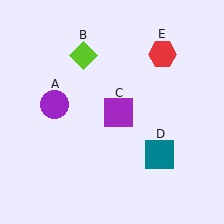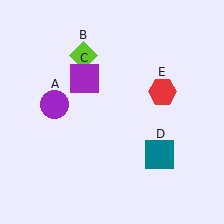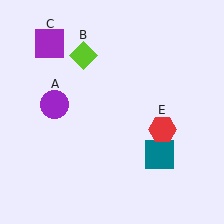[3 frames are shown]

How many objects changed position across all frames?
2 objects changed position: purple square (object C), red hexagon (object E).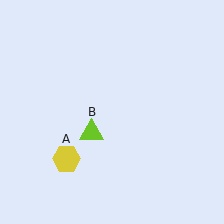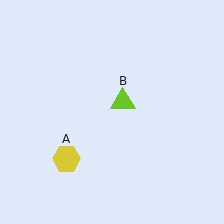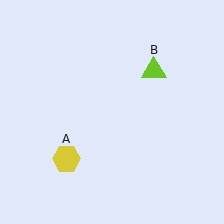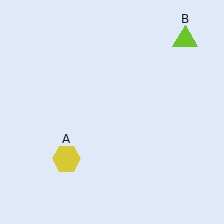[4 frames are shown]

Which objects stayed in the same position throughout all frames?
Yellow hexagon (object A) remained stationary.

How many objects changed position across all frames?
1 object changed position: lime triangle (object B).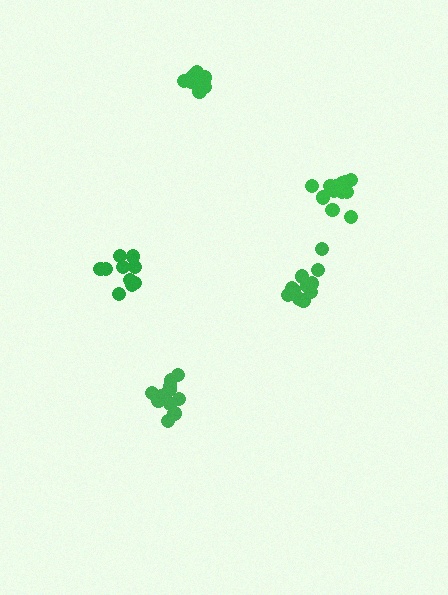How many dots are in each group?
Group 1: 12 dots, Group 2: 10 dots, Group 3: 12 dots, Group 4: 14 dots, Group 5: 11 dots (59 total).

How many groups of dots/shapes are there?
There are 5 groups.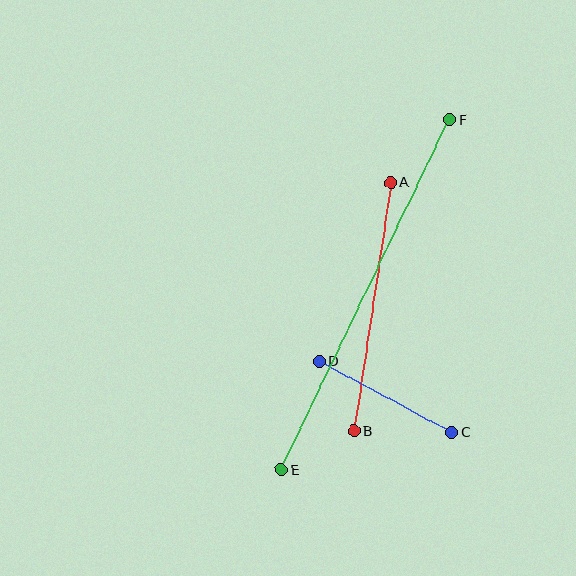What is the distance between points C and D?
The distance is approximately 150 pixels.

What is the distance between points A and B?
The distance is approximately 251 pixels.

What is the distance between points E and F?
The distance is approximately 388 pixels.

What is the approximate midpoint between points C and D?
The midpoint is at approximately (385, 397) pixels.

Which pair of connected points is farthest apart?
Points E and F are farthest apart.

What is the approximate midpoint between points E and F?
The midpoint is at approximately (365, 295) pixels.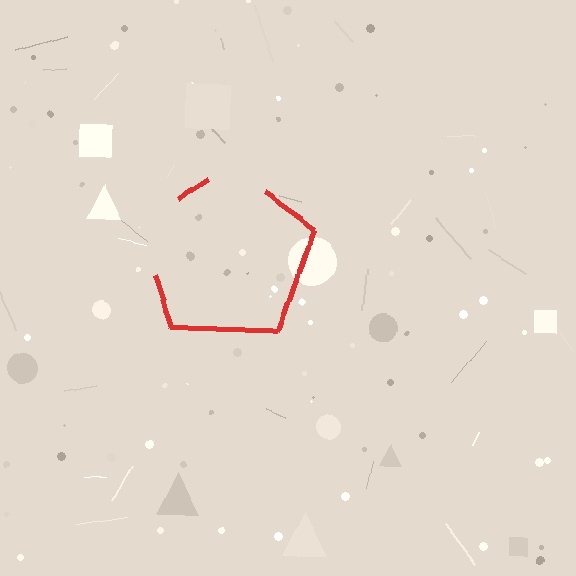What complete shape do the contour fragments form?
The contour fragments form a pentagon.